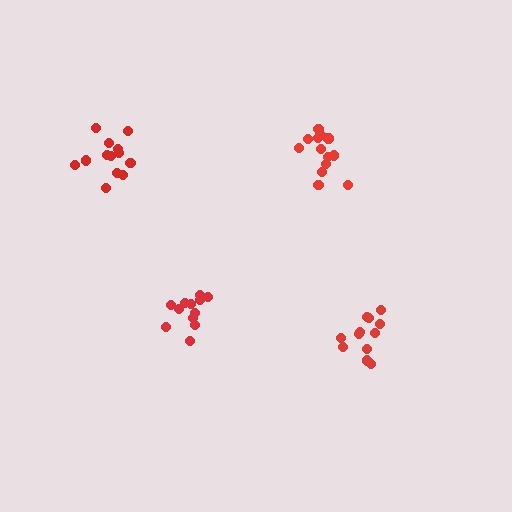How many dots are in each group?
Group 1: 14 dots, Group 2: 13 dots, Group 3: 12 dots, Group 4: 12 dots (51 total).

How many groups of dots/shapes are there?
There are 4 groups.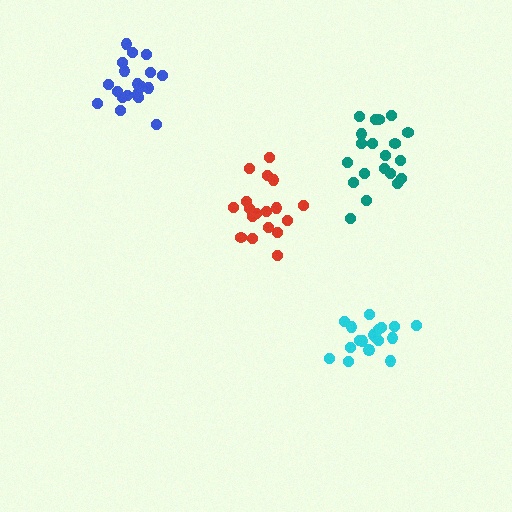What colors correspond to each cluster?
The clusters are colored: teal, red, blue, cyan.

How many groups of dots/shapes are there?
There are 4 groups.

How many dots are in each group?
Group 1: 20 dots, Group 2: 18 dots, Group 3: 19 dots, Group 4: 18 dots (75 total).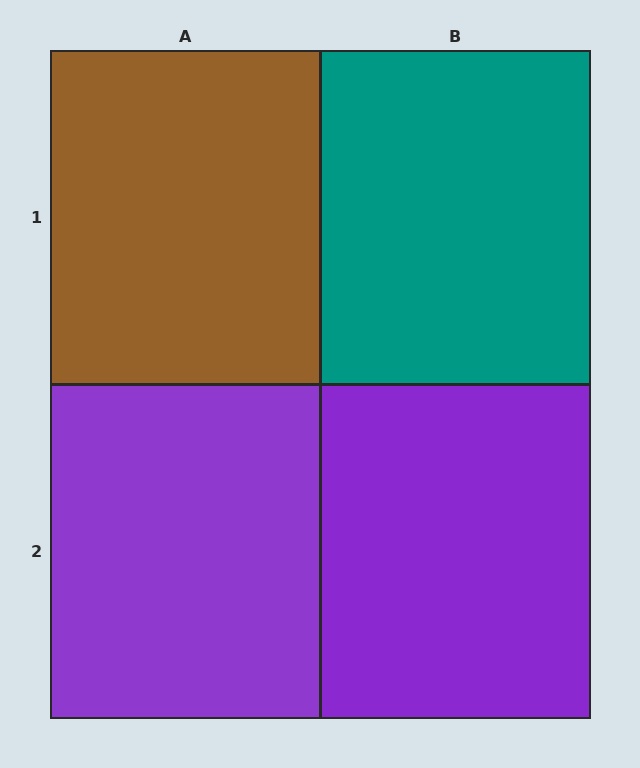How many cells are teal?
1 cell is teal.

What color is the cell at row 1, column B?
Teal.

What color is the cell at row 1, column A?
Brown.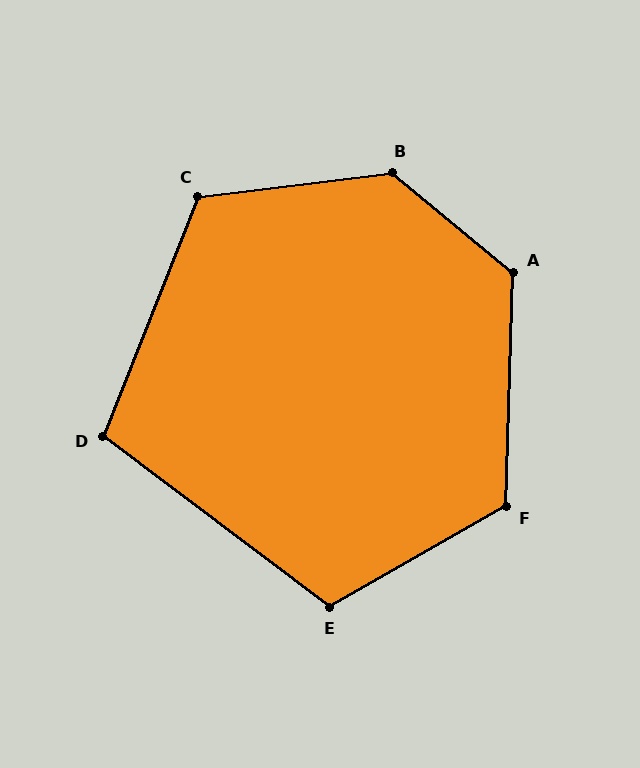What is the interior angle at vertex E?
Approximately 113 degrees (obtuse).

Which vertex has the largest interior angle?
B, at approximately 133 degrees.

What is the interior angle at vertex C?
Approximately 119 degrees (obtuse).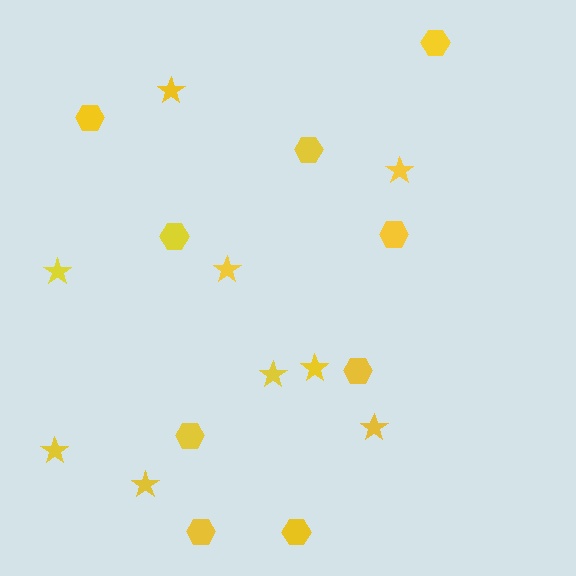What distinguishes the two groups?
There are 2 groups: one group of hexagons (9) and one group of stars (9).